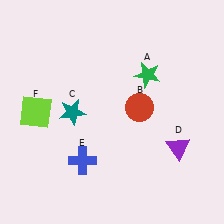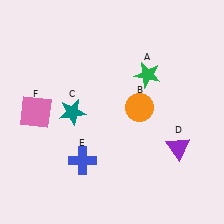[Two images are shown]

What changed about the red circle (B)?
In Image 1, B is red. In Image 2, it changed to orange.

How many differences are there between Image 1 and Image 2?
There are 2 differences between the two images.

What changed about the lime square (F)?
In Image 1, F is lime. In Image 2, it changed to pink.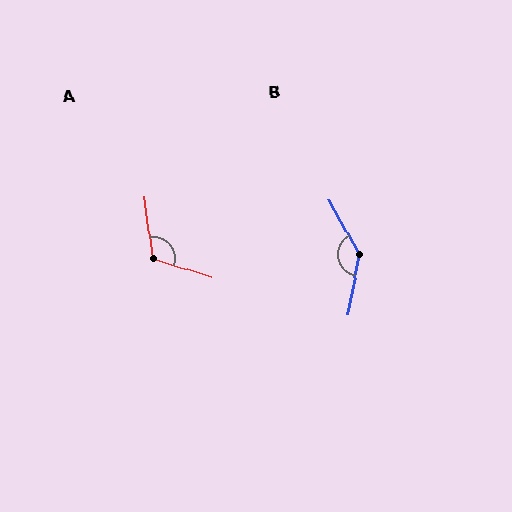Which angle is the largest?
B, at approximately 140 degrees.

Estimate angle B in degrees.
Approximately 140 degrees.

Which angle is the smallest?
A, at approximately 116 degrees.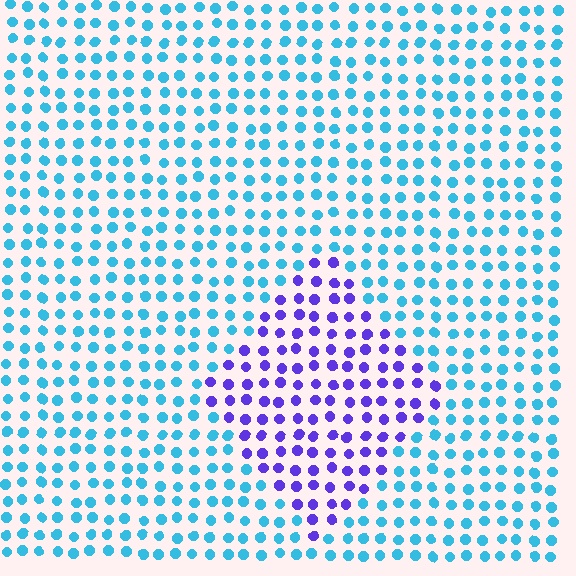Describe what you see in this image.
The image is filled with small cyan elements in a uniform arrangement. A diamond-shaped region is visible where the elements are tinted to a slightly different hue, forming a subtle color boundary.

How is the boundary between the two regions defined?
The boundary is defined purely by a slight shift in hue (about 62 degrees). Spacing, size, and orientation are identical on both sides.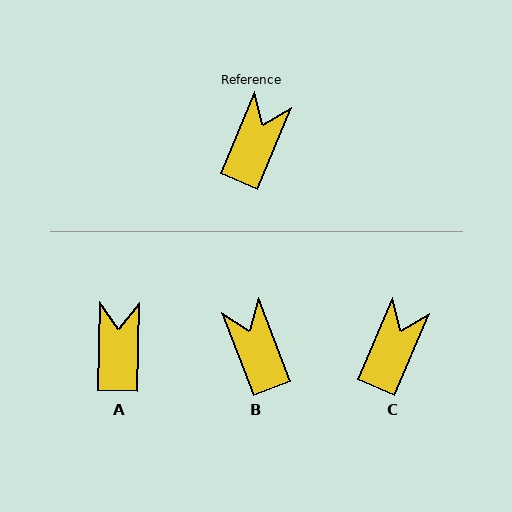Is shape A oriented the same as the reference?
No, it is off by about 22 degrees.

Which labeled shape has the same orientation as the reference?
C.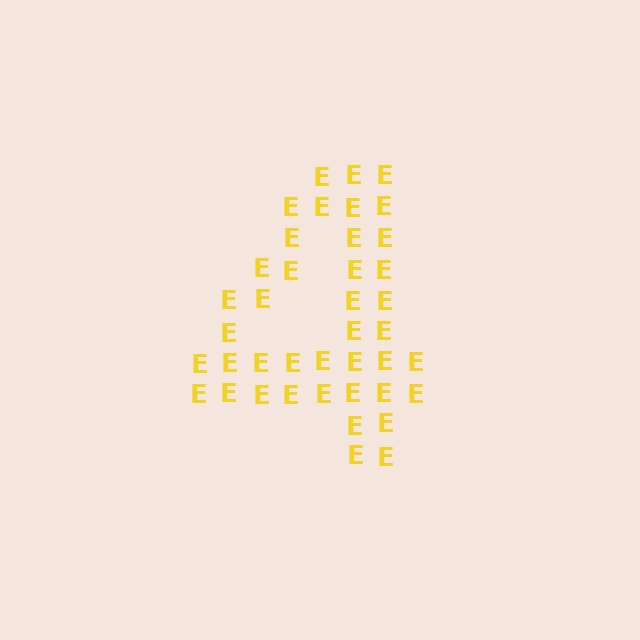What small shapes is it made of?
It is made of small letter E's.